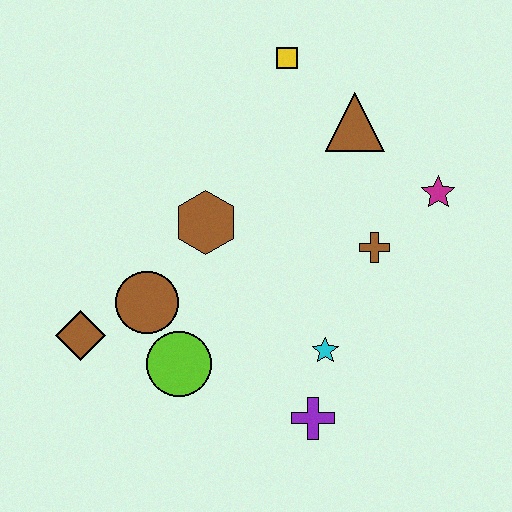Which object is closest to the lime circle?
The brown circle is closest to the lime circle.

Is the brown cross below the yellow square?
Yes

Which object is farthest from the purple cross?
The yellow square is farthest from the purple cross.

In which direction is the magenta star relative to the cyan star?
The magenta star is above the cyan star.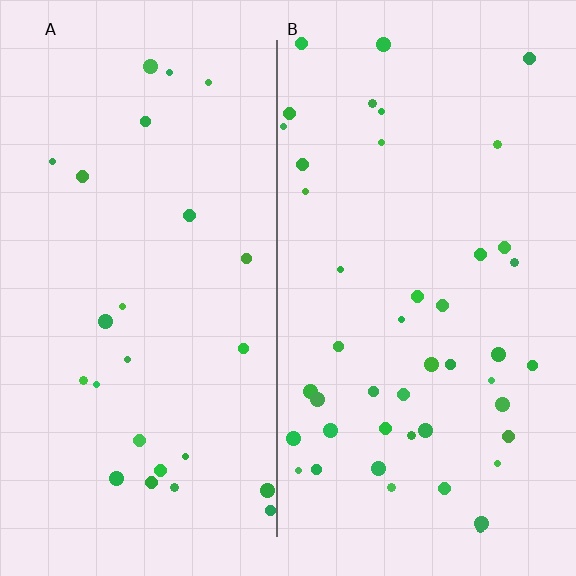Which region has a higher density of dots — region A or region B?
B (the right).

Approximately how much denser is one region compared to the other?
Approximately 1.8× — region B over region A.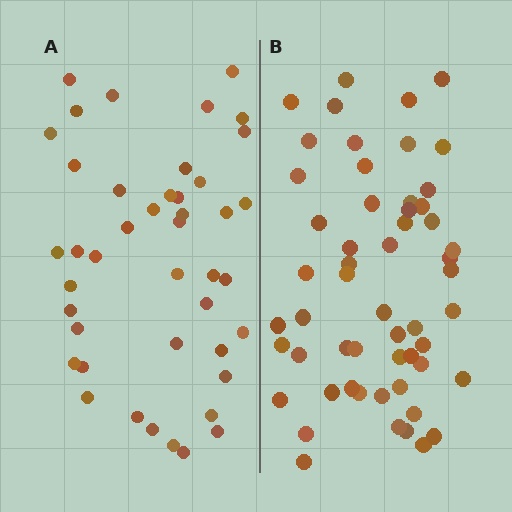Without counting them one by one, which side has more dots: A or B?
Region B (the right region) has more dots.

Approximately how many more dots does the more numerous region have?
Region B has roughly 12 or so more dots than region A.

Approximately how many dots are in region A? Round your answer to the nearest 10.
About 40 dots. (The exact count is 43, which rounds to 40.)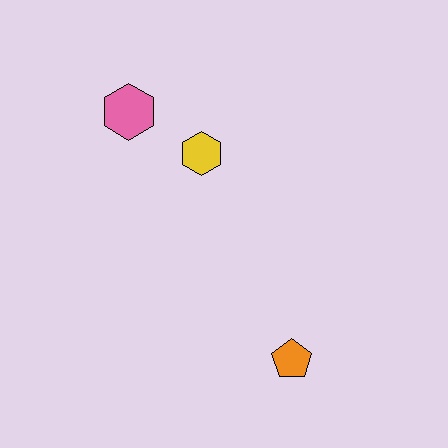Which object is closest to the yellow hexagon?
The pink hexagon is closest to the yellow hexagon.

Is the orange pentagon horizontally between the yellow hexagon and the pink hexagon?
No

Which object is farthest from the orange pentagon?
The pink hexagon is farthest from the orange pentagon.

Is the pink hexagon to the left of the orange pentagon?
Yes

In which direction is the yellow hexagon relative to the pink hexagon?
The yellow hexagon is to the right of the pink hexagon.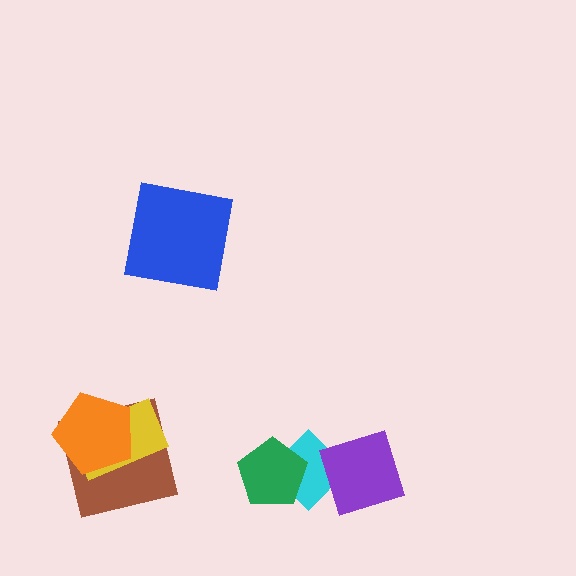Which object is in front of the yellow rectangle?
The orange pentagon is in front of the yellow rectangle.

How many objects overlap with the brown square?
2 objects overlap with the brown square.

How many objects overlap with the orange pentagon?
2 objects overlap with the orange pentagon.